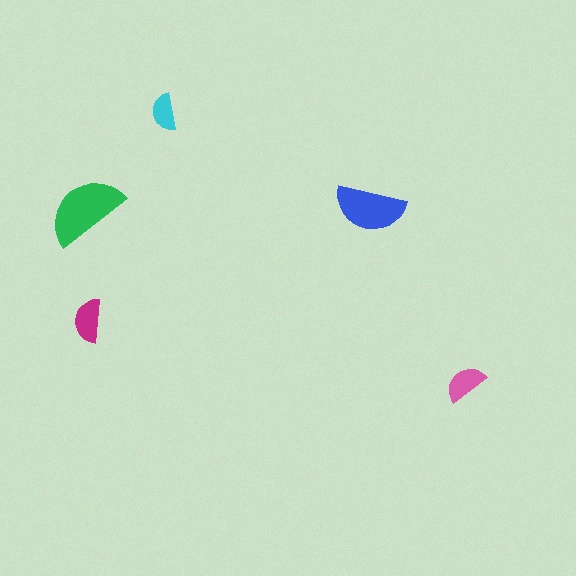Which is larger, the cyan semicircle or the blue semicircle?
The blue one.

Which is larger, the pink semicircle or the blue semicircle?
The blue one.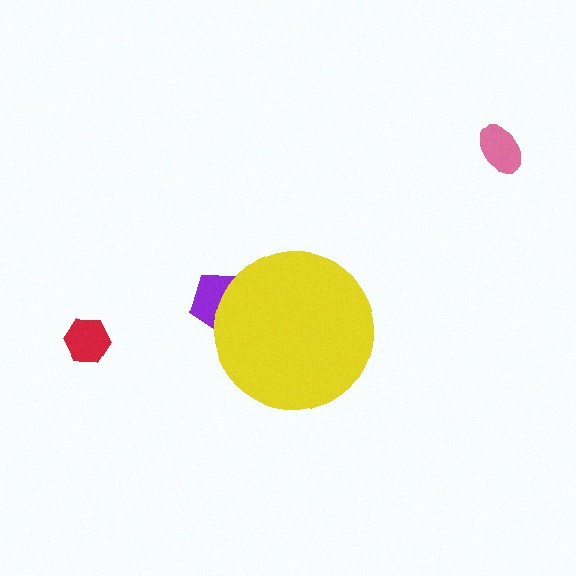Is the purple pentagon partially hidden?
Yes, the purple pentagon is partially hidden behind the yellow circle.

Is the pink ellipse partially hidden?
No, the pink ellipse is fully visible.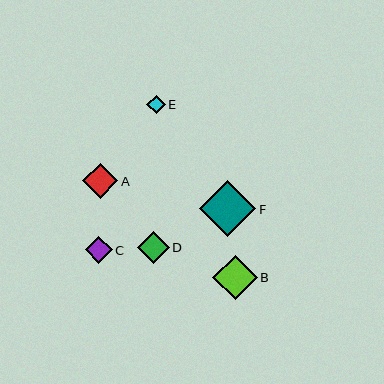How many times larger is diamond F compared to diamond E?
Diamond F is approximately 3.1 times the size of diamond E.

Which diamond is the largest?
Diamond F is the largest with a size of approximately 56 pixels.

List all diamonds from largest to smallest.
From largest to smallest: F, B, A, D, C, E.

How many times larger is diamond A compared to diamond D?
Diamond A is approximately 1.1 times the size of diamond D.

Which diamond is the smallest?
Diamond E is the smallest with a size of approximately 18 pixels.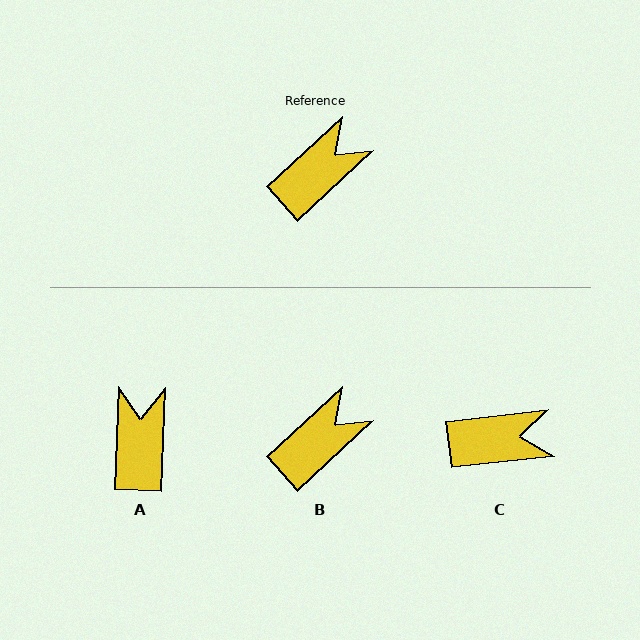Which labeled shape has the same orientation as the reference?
B.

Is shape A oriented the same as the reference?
No, it is off by about 45 degrees.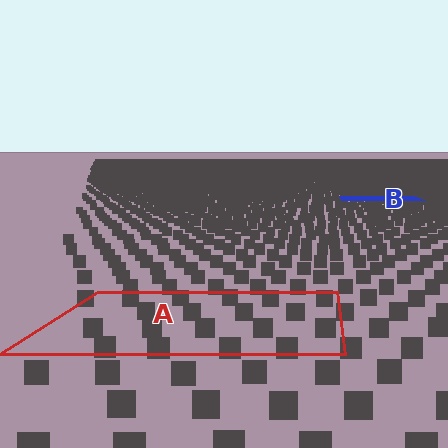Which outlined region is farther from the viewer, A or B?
Region B is farther from the viewer — the texture elements inside it appear smaller and more densely packed.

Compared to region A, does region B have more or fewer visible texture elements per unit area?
Region B has more texture elements per unit area — they are packed more densely because it is farther away.